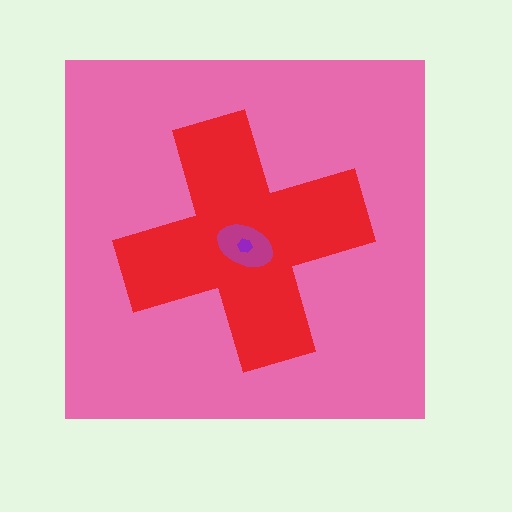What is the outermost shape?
The pink square.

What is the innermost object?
The purple hexagon.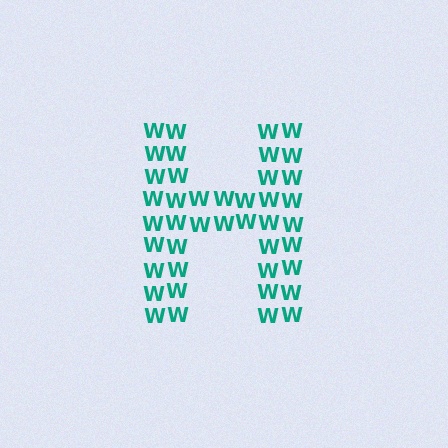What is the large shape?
The large shape is the letter H.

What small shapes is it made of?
It is made of small letter W's.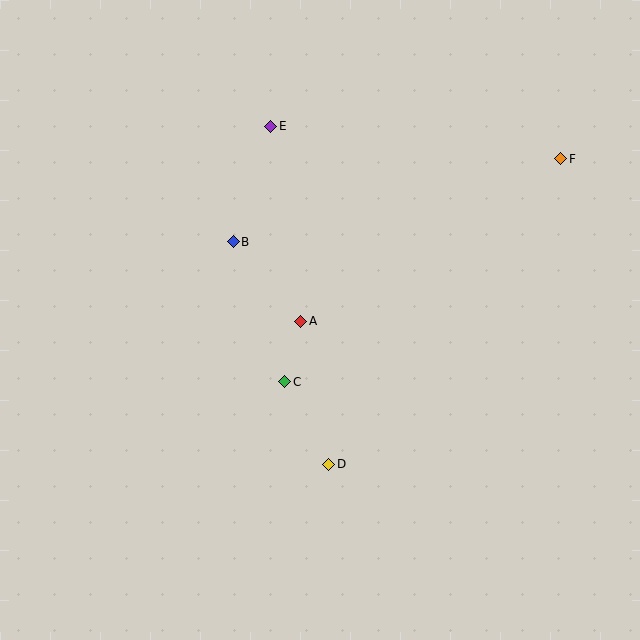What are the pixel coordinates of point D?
Point D is at (329, 464).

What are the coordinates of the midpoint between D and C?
The midpoint between D and C is at (307, 423).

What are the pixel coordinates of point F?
Point F is at (561, 159).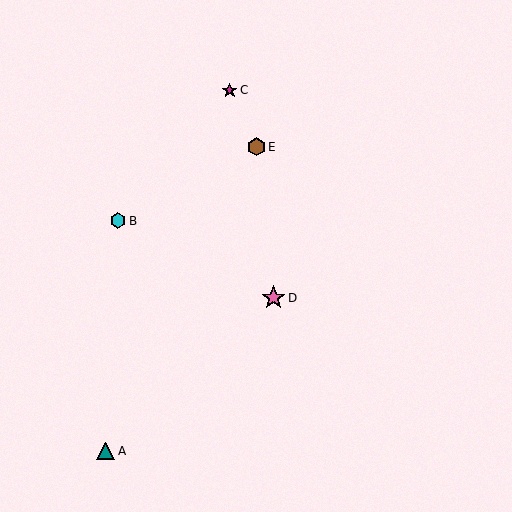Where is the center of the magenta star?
The center of the magenta star is at (230, 90).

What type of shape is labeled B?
Shape B is a cyan hexagon.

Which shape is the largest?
The pink star (labeled D) is the largest.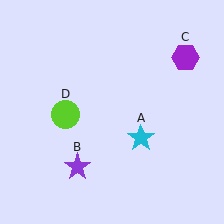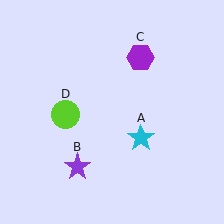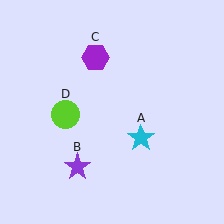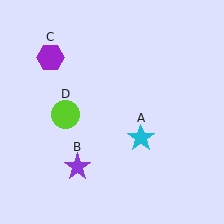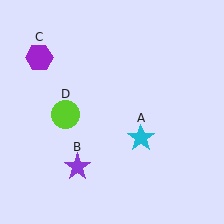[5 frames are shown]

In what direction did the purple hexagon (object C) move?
The purple hexagon (object C) moved left.